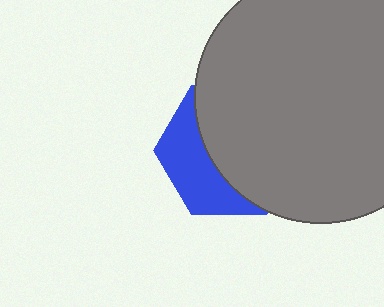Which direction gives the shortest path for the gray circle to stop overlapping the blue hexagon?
Moving right gives the shortest separation.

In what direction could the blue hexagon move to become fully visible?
The blue hexagon could move left. That would shift it out from behind the gray circle entirely.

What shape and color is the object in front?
The object in front is a gray circle.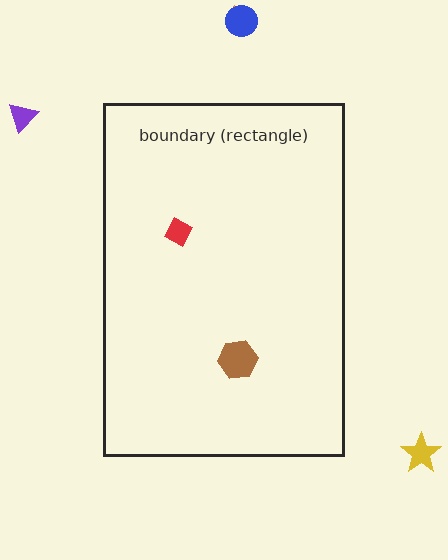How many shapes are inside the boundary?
2 inside, 4 outside.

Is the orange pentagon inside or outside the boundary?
Outside.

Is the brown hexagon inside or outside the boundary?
Inside.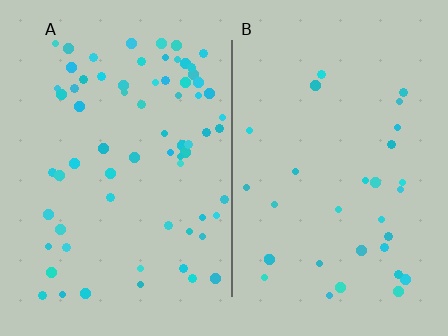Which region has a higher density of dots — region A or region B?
A (the left).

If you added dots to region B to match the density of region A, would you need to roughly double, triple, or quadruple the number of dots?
Approximately double.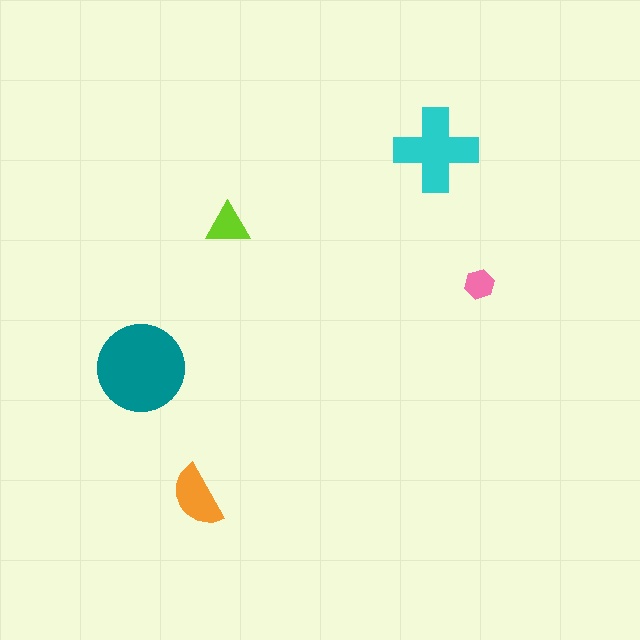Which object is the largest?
The teal circle.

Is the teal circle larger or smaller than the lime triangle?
Larger.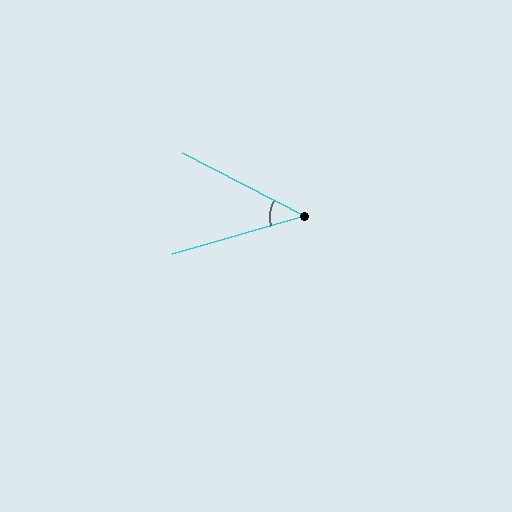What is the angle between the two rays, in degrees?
Approximately 44 degrees.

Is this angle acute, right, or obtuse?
It is acute.